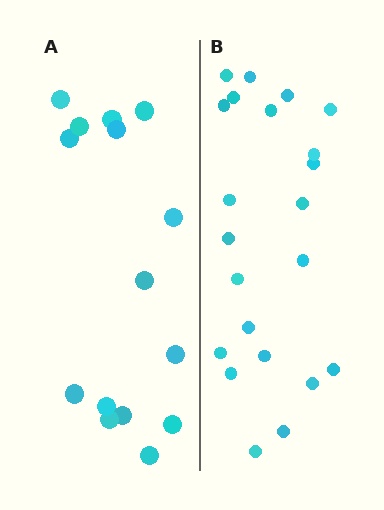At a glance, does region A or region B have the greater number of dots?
Region B (the right region) has more dots.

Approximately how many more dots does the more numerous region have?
Region B has roughly 8 or so more dots than region A.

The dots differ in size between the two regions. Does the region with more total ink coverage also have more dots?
No. Region A has more total ink coverage because its dots are larger, but region B actually contains more individual dots. Total area can be misleading — the number of items is what matters here.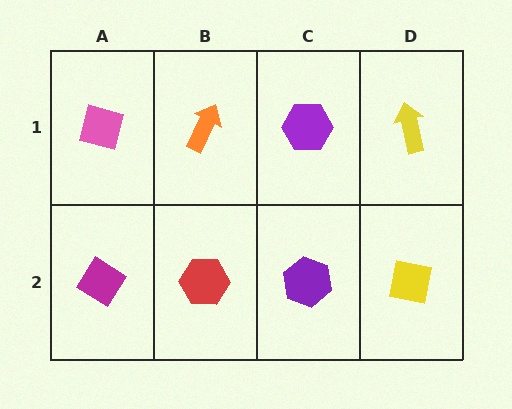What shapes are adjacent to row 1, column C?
A purple hexagon (row 2, column C), an orange arrow (row 1, column B), a yellow arrow (row 1, column D).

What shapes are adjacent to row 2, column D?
A yellow arrow (row 1, column D), a purple hexagon (row 2, column C).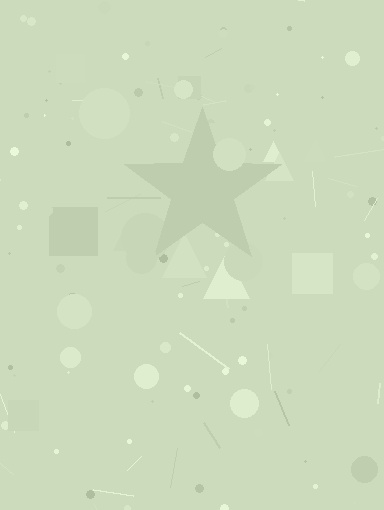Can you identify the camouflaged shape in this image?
The camouflaged shape is a star.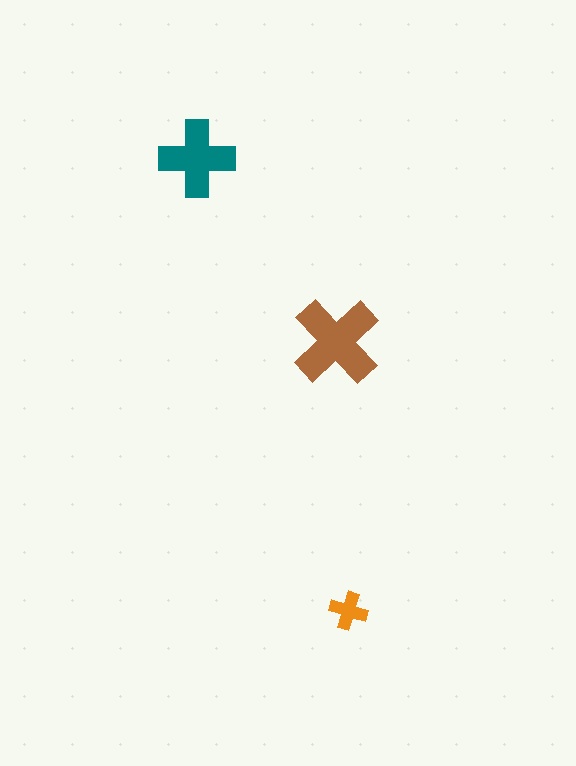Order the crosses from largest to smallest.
the brown one, the teal one, the orange one.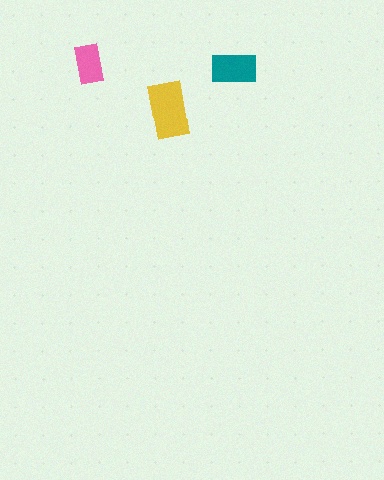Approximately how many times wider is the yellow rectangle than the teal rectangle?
About 1.5 times wider.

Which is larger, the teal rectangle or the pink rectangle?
The teal one.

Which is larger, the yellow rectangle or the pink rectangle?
The yellow one.